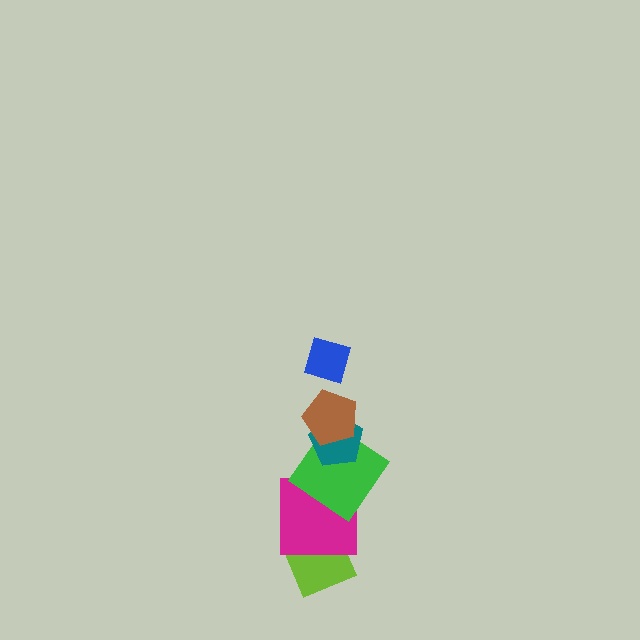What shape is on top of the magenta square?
The green diamond is on top of the magenta square.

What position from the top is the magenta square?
The magenta square is 5th from the top.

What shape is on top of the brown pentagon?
The blue diamond is on top of the brown pentagon.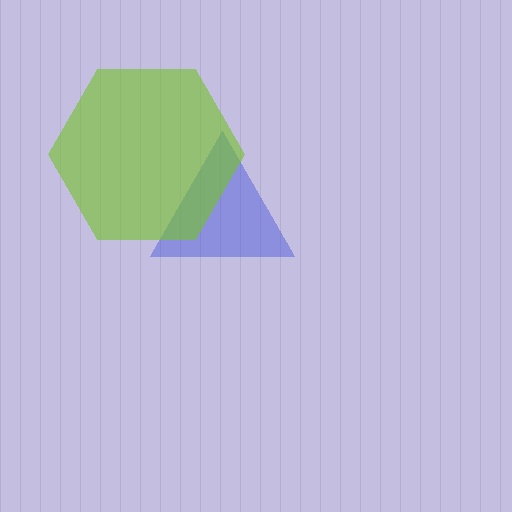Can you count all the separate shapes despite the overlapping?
Yes, there are 2 separate shapes.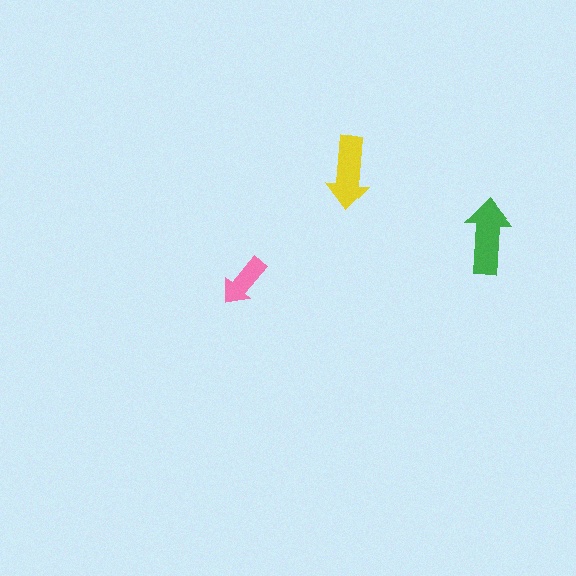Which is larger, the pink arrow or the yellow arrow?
The yellow one.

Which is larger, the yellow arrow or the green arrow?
The green one.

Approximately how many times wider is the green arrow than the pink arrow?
About 1.5 times wider.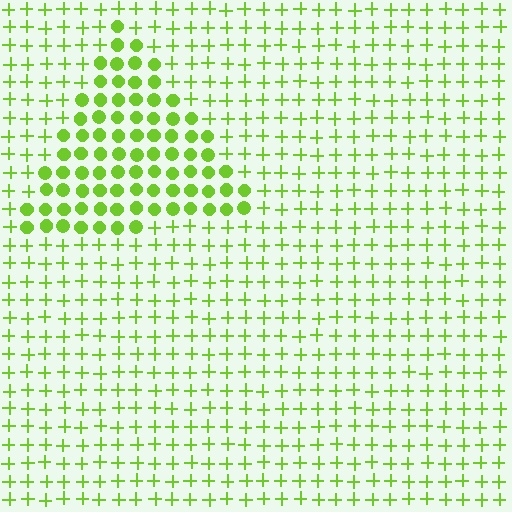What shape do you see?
I see a triangle.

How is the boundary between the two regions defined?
The boundary is defined by a change in element shape: circles inside vs. plus signs outside. All elements share the same color and spacing.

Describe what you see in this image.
The image is filled with small lime elements arranged in a uniform grid. A triangle-shaped region contains circles, while the surrounding area contains plus signs. The boundary is defined purely by the change in element shape.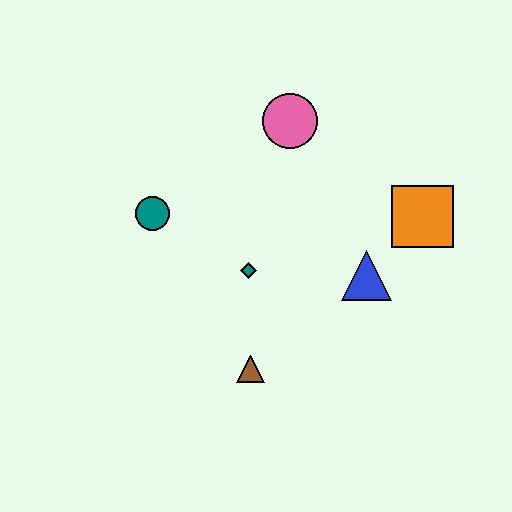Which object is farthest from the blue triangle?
The teal circle is farthest from the blue triangle.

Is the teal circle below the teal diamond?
No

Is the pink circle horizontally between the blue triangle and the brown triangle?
Yes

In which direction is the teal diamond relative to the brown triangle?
The teal diamond is above the brown triangle.